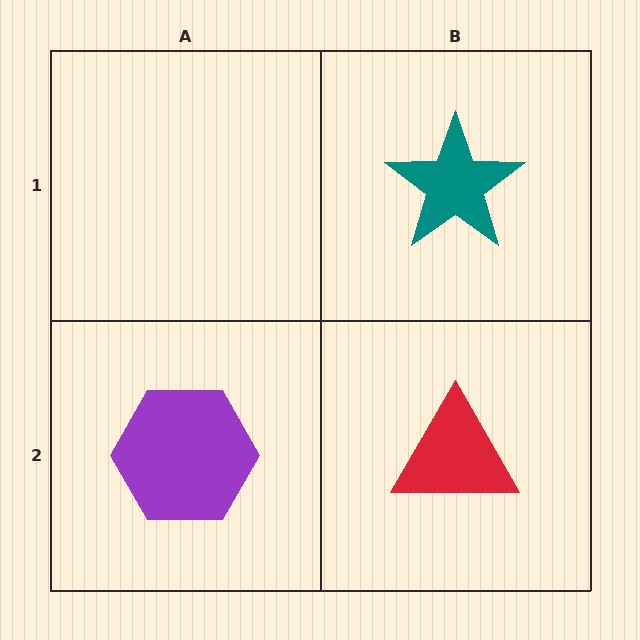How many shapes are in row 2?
2 shapes.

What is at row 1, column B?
A teal star.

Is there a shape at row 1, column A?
No, that cell is empty.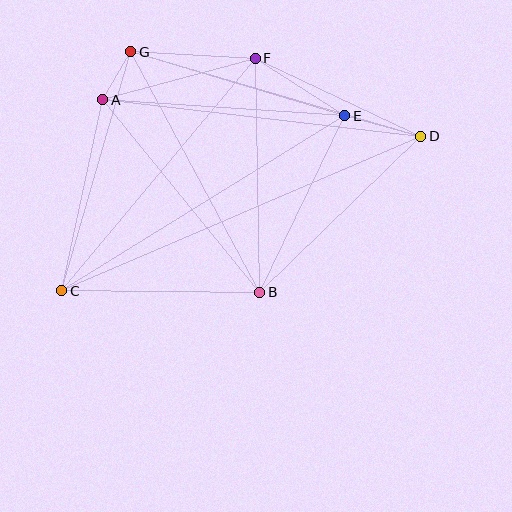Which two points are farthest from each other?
Points C and D are farthest from each other.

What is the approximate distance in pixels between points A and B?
The distance between A and B is approximately 249 pixels.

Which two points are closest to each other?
Points A and G are closest to each other.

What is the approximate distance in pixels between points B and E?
The distance between B and E is approximately 196 pixels.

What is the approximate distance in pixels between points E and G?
The distance between E and G is approximately 223 pixels.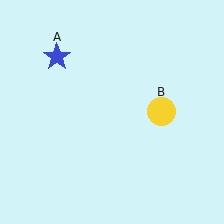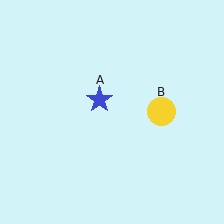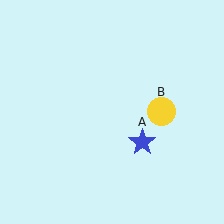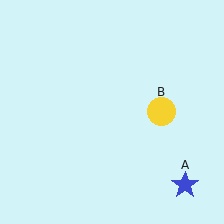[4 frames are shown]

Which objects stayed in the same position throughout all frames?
Yellow circle (object B) remained stationary.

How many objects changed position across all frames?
1 object changed position: blue star (object A).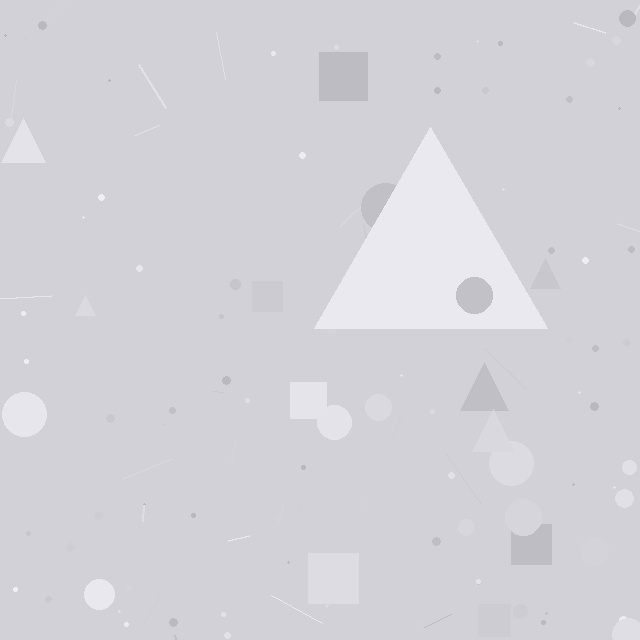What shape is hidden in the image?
A triangle is hidden in the image.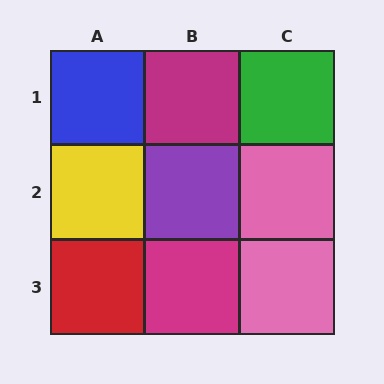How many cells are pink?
2 cells are pink.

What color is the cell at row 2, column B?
Purple.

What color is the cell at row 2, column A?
Yellow.